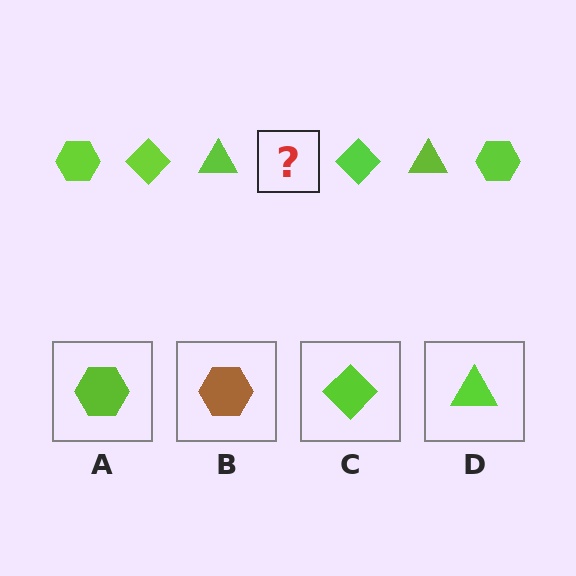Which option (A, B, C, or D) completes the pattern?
A.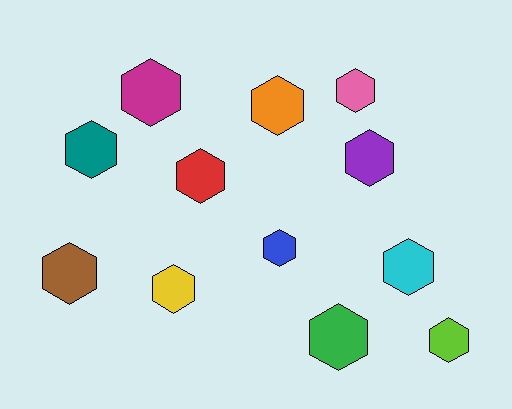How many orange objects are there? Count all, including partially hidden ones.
There is 1 orange object.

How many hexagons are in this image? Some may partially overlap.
There are 12 hexagons.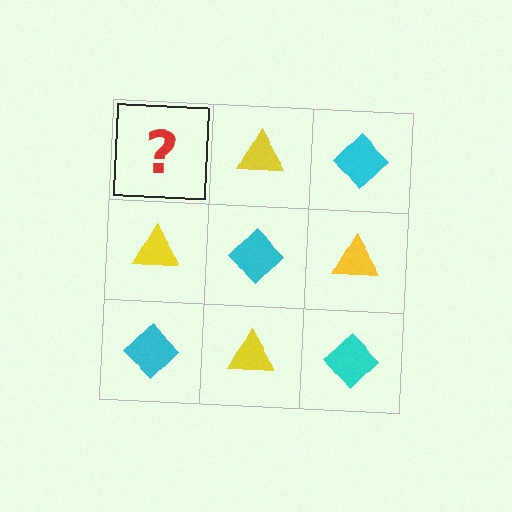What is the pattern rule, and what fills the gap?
The rule is that it alternates cyan diamond and yellow triangle in a checkerboard pattern. The gap should be filled with a cyan diamond.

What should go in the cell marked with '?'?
The missing cell should contain a cyan diamond.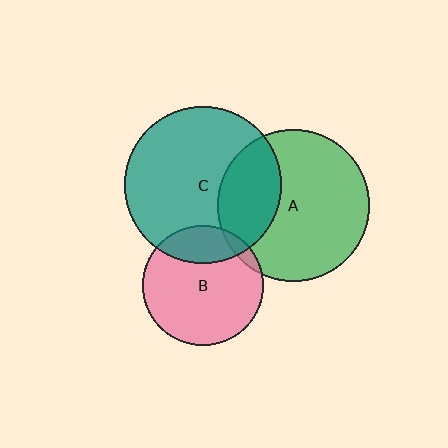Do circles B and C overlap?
Yes.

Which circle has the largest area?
Circle C (teal).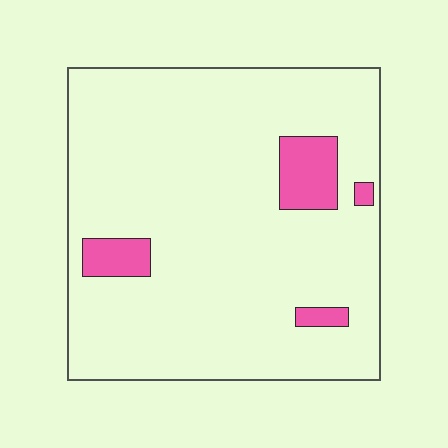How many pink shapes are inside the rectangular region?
4.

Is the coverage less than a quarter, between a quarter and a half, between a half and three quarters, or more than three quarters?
Less than a quarter.